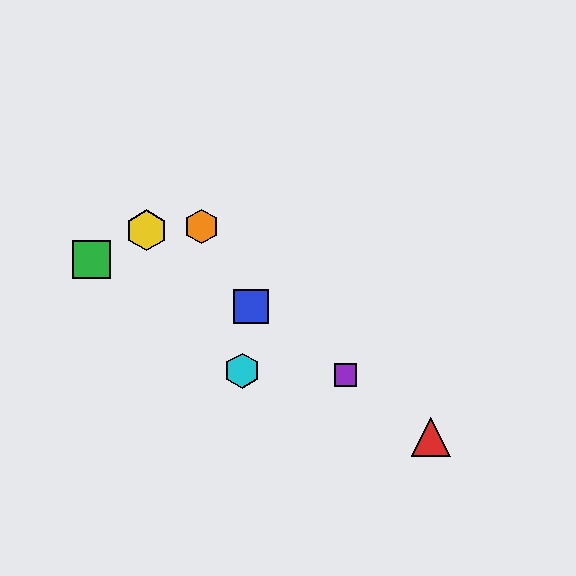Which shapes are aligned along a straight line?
The red triangle, the blue square, the yellow hexagon, the purple square are aligned along a straight line.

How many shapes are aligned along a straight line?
4 shapes (the red triangle, the blue square, the yellow hexagon, the purple square) are aligned along a straight line.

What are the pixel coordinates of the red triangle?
The red triangle is at (431, 437).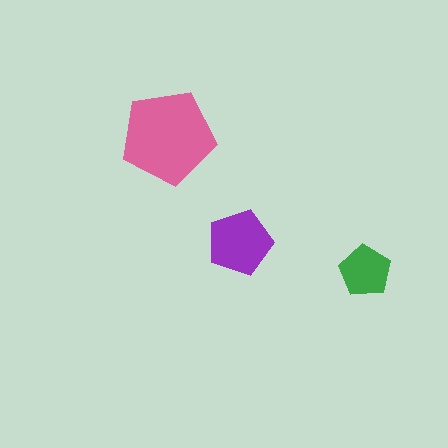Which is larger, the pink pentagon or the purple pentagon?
The pink one.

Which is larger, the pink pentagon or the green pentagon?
The pink one.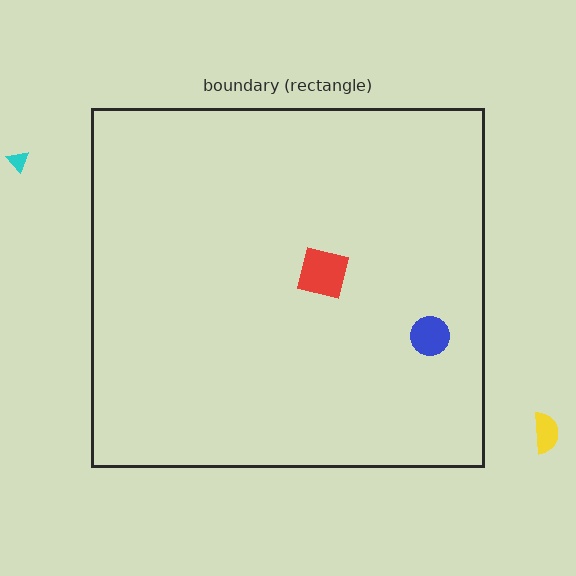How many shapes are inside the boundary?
2 inside, 2 outside.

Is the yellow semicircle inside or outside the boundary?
Outside.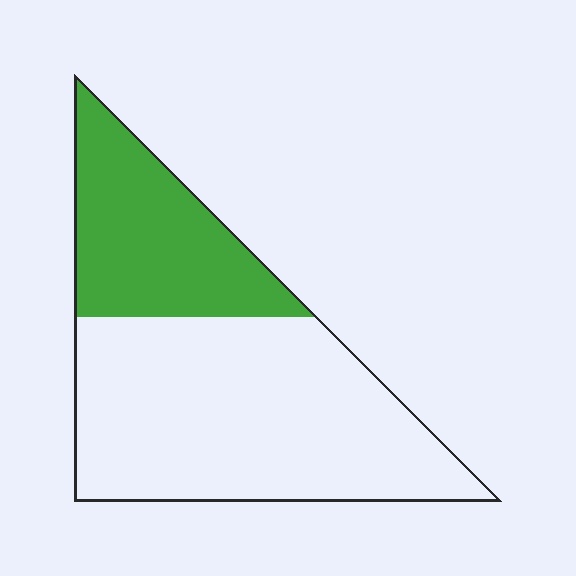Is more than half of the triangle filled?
No.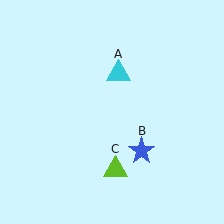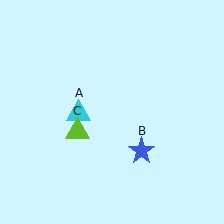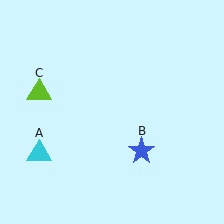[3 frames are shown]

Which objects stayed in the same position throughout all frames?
Blue star (object B) remained stationary.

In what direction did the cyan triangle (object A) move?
The cyan triangle (object A) moved down and to the left.